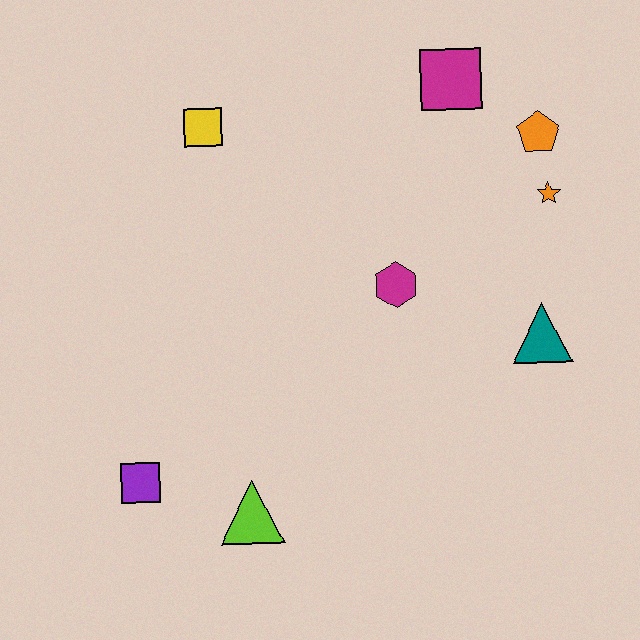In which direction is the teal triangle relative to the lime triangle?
The teal triangle is to the right of the lime triangle.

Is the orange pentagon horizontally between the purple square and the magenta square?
No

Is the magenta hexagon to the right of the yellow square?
Yes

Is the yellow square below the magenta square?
Yes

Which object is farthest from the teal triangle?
The purple square is farthest from the teal triangle.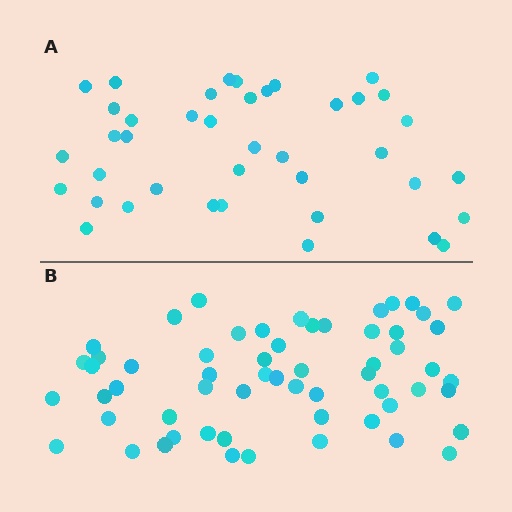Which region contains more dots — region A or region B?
Region B (the bottom region) has more dots.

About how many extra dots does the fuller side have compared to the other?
Region B has approximately 20 more dots than region A.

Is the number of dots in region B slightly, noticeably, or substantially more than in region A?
Region B has substantially more. The ratio is roughly 1.5 to 1.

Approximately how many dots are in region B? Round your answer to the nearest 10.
About 60 dots. (The exact count is 59, which rounds to 60.)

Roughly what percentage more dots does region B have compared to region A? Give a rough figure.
About 50% more.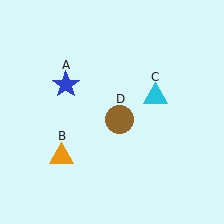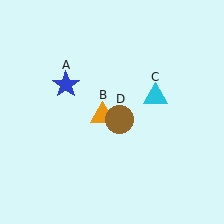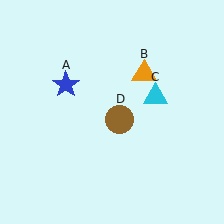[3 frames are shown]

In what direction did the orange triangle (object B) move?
The orange triangle (object B) moved up and to the right.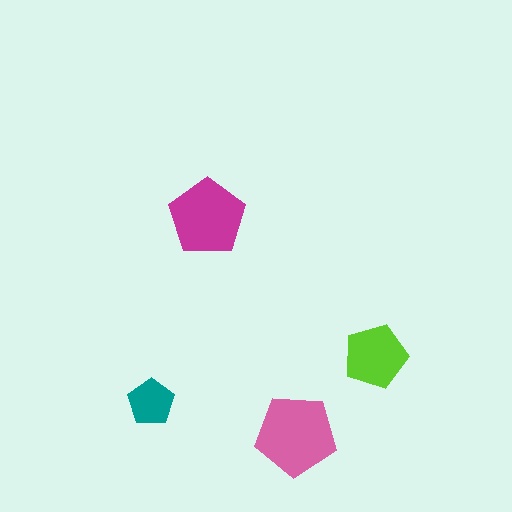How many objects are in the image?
There are 4 objects in the image.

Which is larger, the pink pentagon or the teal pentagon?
The pink one.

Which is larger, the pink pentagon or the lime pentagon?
The pink one.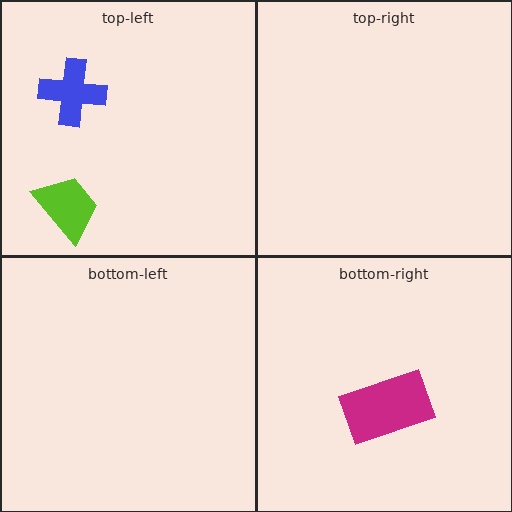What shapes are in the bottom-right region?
The magenta rectangle.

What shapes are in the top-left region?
The lime trapezoid, the blue cross.